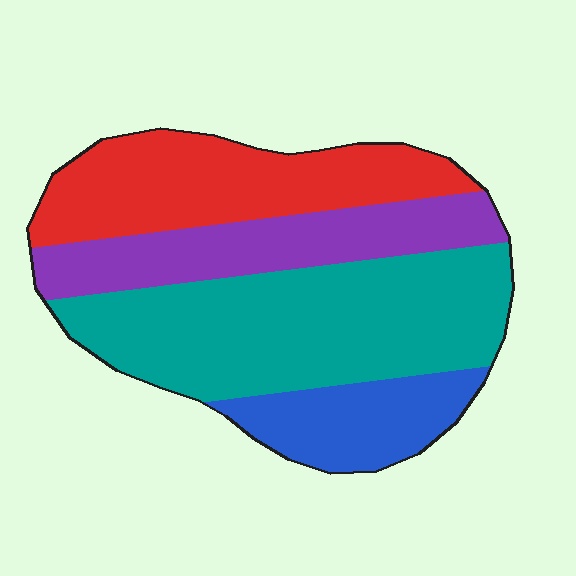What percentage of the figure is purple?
Purple takes up about one fifth (1/5) of the figure.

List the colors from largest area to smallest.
From largest to smallest: teal, red, purple, blue.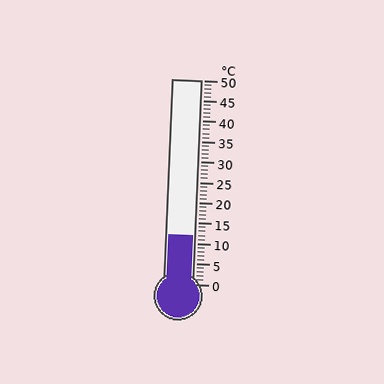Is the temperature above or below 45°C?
The temperature is below 45°C.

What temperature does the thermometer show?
The thermometer shows approximately 12°C.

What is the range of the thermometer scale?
The thermometer scale ranges from 0°C to 50°C.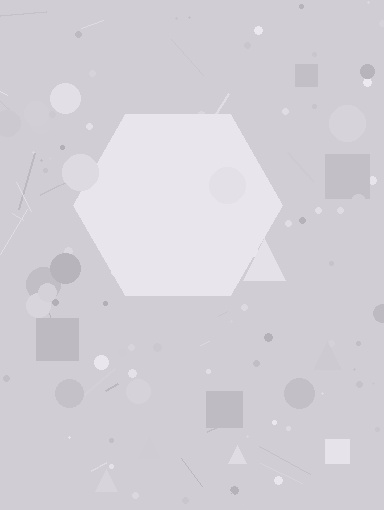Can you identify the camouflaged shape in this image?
The camouflaged shape is a hexagon.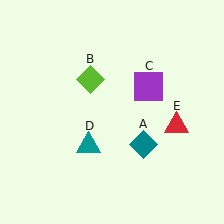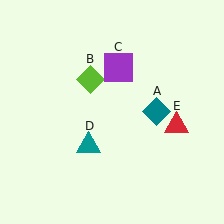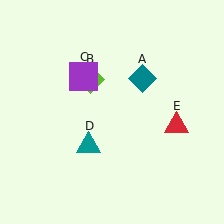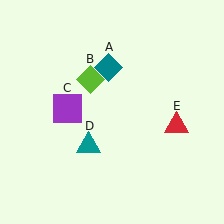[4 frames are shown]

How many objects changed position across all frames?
2 objects changed position: teal diamond (object A), purple square (object C).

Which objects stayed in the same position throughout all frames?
Lime diamond (object B) and teal triangle (object D) and red triangle (object E) remained stationary.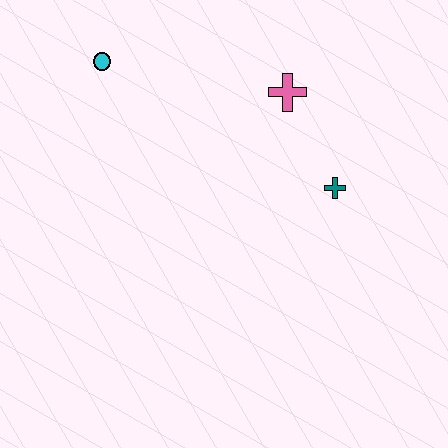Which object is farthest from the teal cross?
The cyan circle is farthest from the teal cross.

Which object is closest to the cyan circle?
The pink cross is closest to the cyan circle.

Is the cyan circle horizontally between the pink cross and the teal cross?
No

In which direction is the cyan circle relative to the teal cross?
The cyan circle is to the left of the teal cross.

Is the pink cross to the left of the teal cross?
Yes